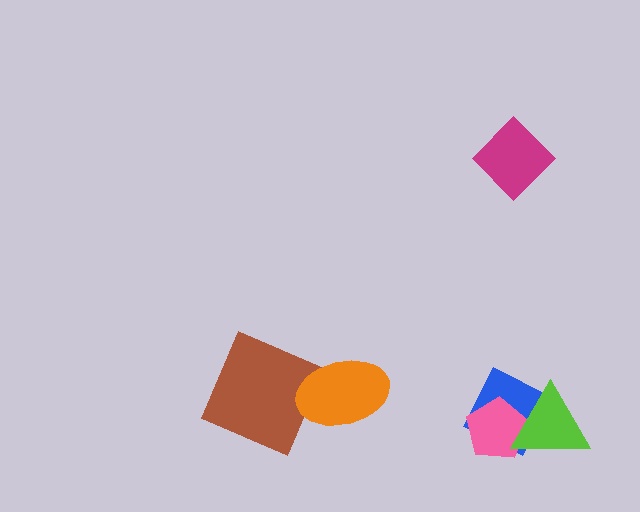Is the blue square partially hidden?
Yes, it is partially covered by another shape.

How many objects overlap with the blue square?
2 objects overlap with the blue square.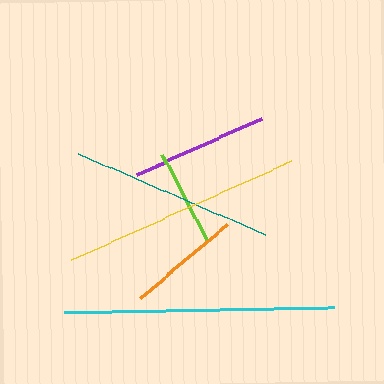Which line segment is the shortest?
The lime line is the shortest at approximately 96 pixels.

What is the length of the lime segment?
The lime segment is approximately 96 pixels long.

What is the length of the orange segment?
The orange segment is approximately 114 pixels long.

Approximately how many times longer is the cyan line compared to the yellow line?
The cyan line is approximately 1.1 times the length of the yellow line.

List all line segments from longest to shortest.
From longest to shortest: cyan, yellow, teal, purple, orange, lime.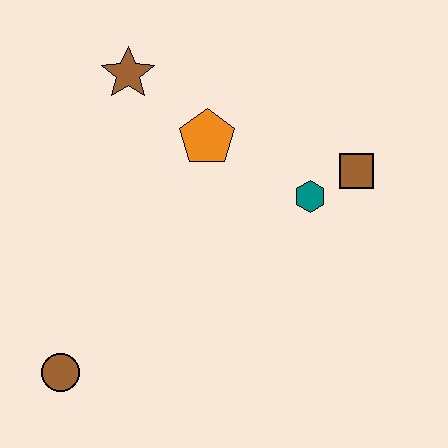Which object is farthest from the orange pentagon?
The brown circle is farthest from the orange pentagon.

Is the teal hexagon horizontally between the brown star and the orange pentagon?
No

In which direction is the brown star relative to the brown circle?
The brown star is above the brown circle.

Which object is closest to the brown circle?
The orange pentagon is closest to the brown circle.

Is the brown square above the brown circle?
Yes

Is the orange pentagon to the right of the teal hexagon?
No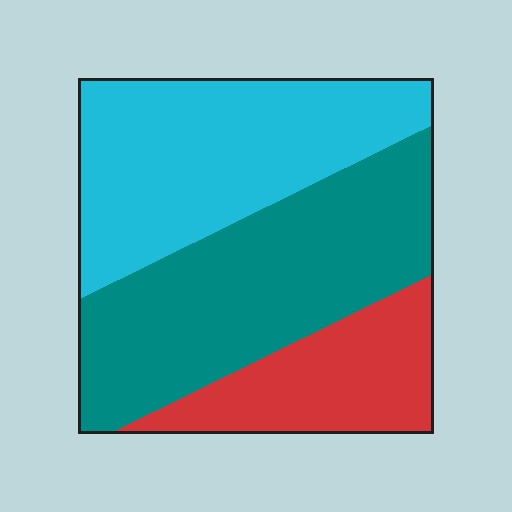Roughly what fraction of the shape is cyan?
Cyan takes up between a third and a half of the shape.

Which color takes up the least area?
Red, at roughly 20%.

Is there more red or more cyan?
Cyan.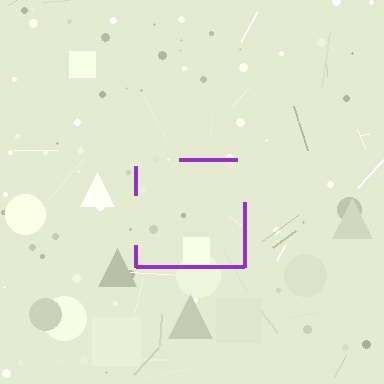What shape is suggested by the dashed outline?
The dashed outline suggests a square.